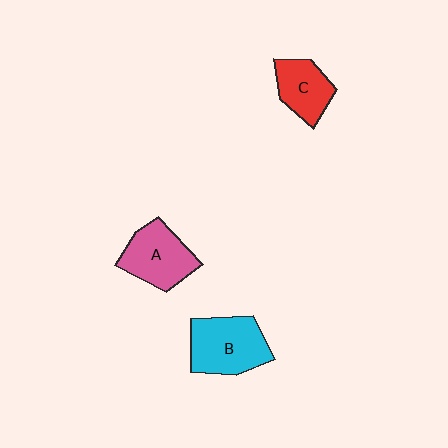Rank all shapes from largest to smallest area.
From largest to smallest: B (cyan), A (pink), C (red).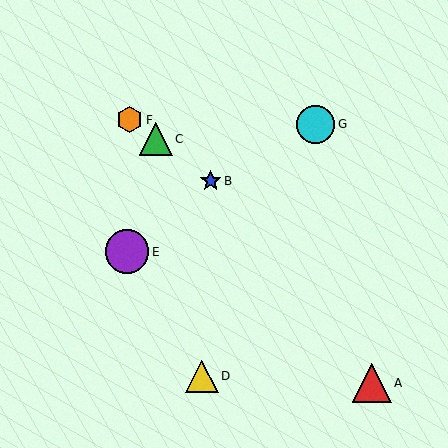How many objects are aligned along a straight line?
3 objects (B, C, F) are aligned along a straight line.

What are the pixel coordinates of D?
Object D is at (202, 376).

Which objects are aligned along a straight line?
Objects B, C, F are aligned along a straight line.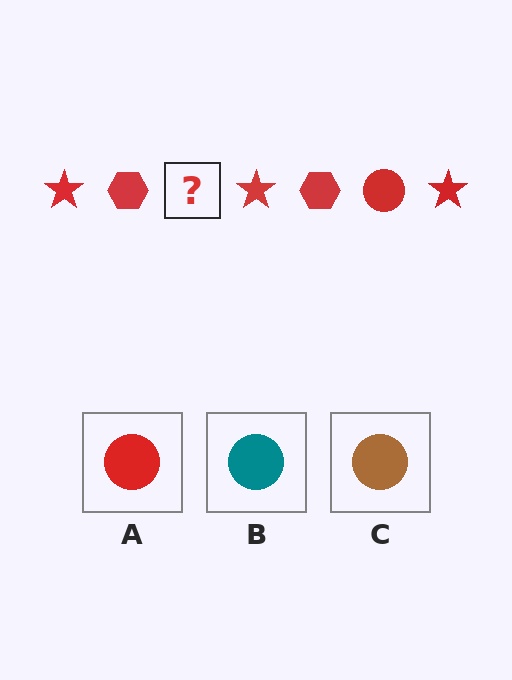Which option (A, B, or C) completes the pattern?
A.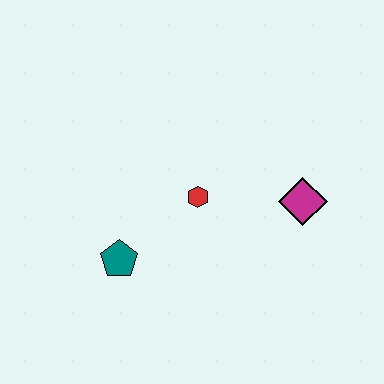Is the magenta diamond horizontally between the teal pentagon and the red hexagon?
No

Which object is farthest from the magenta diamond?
The teal pentagon is farthest from the magenta diamond.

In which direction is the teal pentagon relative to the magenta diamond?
The teal pentagon is to the left of the magenta diamond.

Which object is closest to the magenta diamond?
The red hexagon is closest to the magenta diamond.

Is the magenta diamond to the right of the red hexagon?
Yes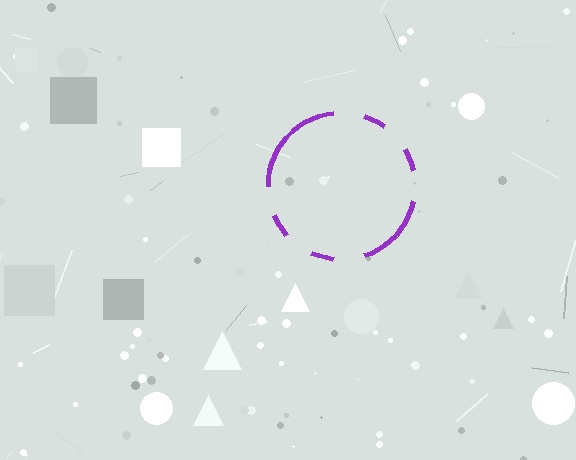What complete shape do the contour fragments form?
The contour fragments form a circle.